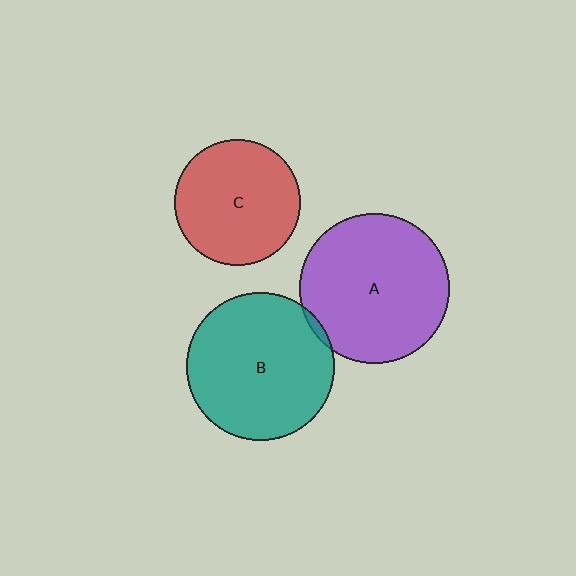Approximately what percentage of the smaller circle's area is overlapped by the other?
Approximately 5%.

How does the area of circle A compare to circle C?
Approximately 1.4 times.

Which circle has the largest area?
Circle A (purple).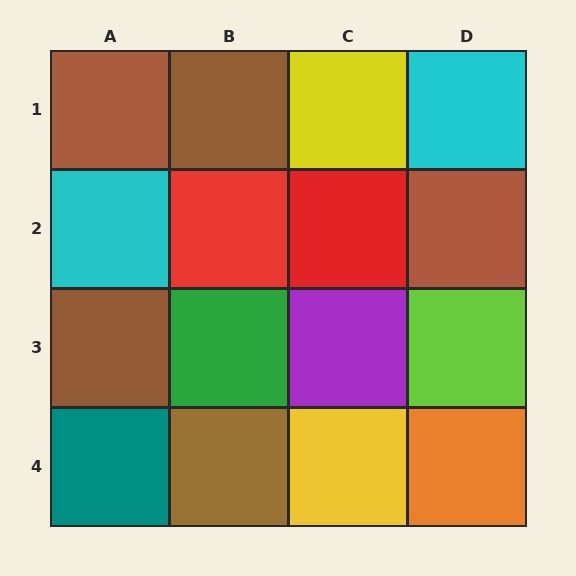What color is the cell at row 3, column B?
Green.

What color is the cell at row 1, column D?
Cyan.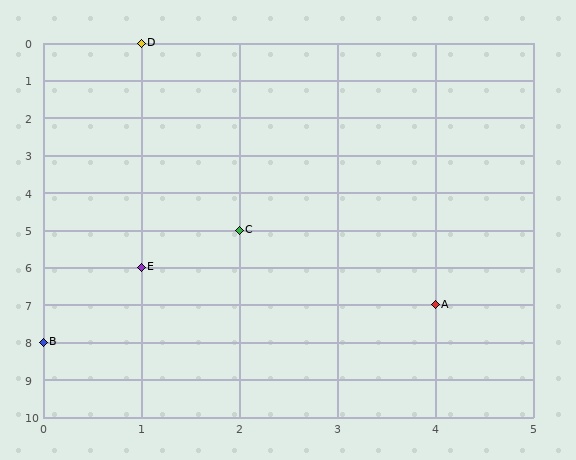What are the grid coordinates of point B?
Point B is at grid coordinates (0, 8).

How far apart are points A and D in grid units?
Points A and D are 3 columns and 7 rows apart (about 7.6 grid units diagonally).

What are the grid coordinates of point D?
Point D is at grid coordinates (1, 0).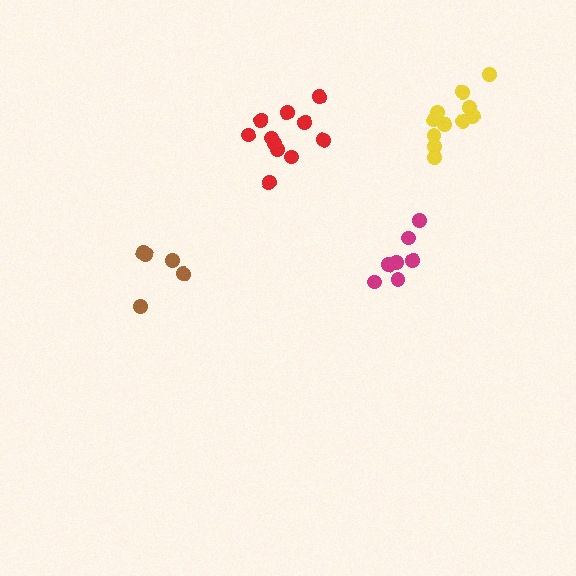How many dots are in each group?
Group 1: 11 dots, Group 2: 7 dots, Group 3: 5 dots, Group 4: 11 dots (34 total).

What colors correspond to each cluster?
The clusters are colored: yellow, magenta, brown, red.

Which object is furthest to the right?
The yellow cluster is rightmost.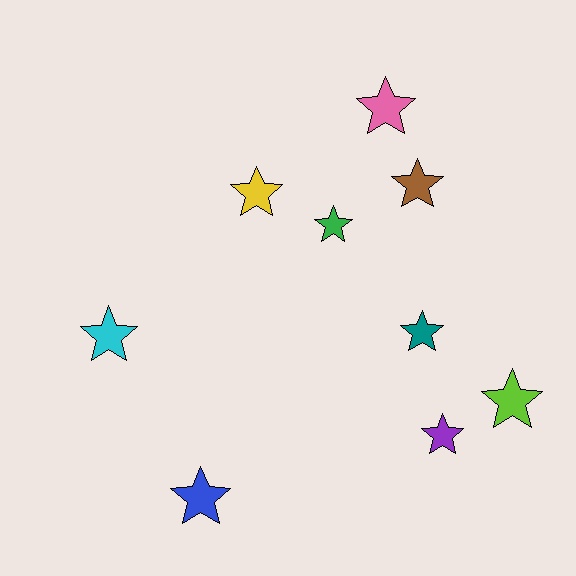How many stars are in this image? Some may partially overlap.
There are 9 stars.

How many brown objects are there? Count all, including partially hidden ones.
There is 1 brown object.